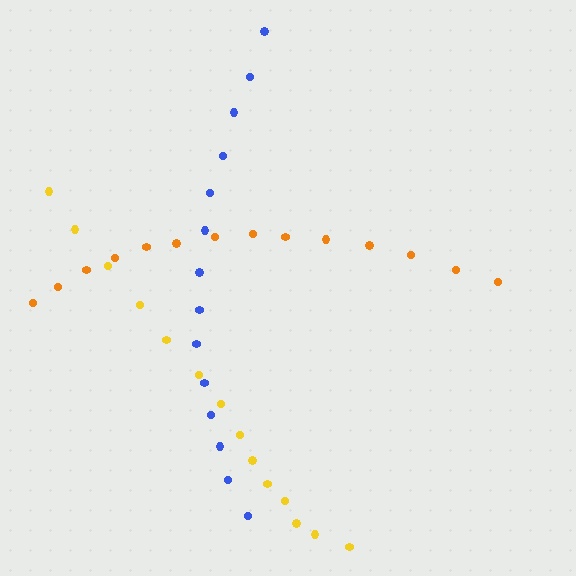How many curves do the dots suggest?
There are 3 distinct paths.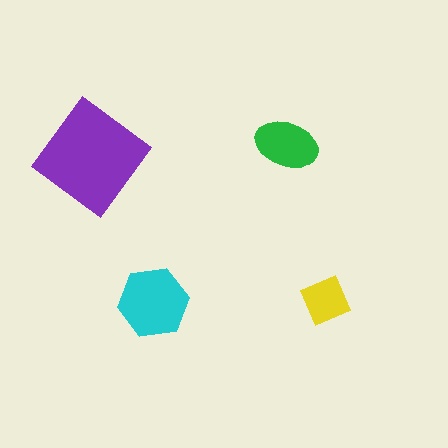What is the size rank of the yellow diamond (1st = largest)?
4th.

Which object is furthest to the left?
The purple diamond is leftmost.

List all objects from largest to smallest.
The purple diamond, the cyan hexagon, the green ellipse, the yellow diamond.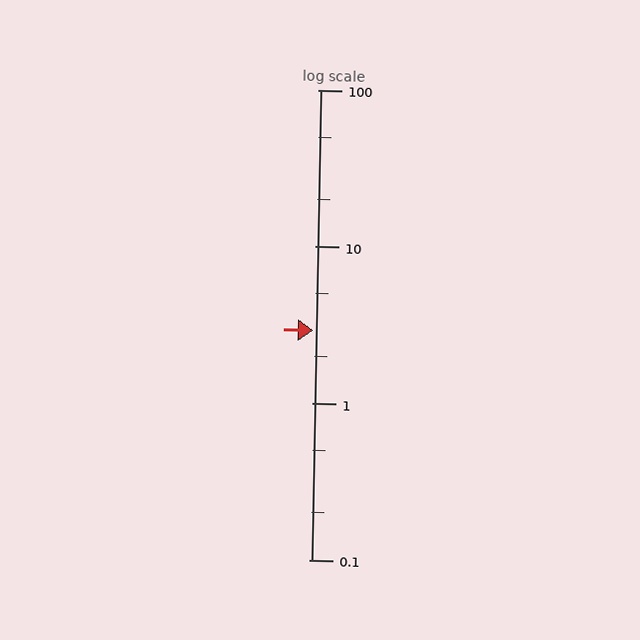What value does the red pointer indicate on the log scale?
The pointer indicates approximately 2.9.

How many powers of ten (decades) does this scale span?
The scale spans 3 decades, from 0.1 to 100.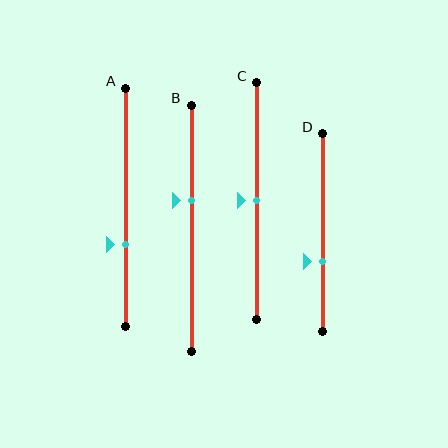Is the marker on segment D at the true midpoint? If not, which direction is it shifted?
No, the marker on segment D is shifted downward by about 15% of the segment length.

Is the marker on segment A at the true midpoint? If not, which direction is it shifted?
No, the marker on segment A is shifted downward by about 15% of the segment length.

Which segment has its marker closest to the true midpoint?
Segment C has its marker closest to the true midpoint.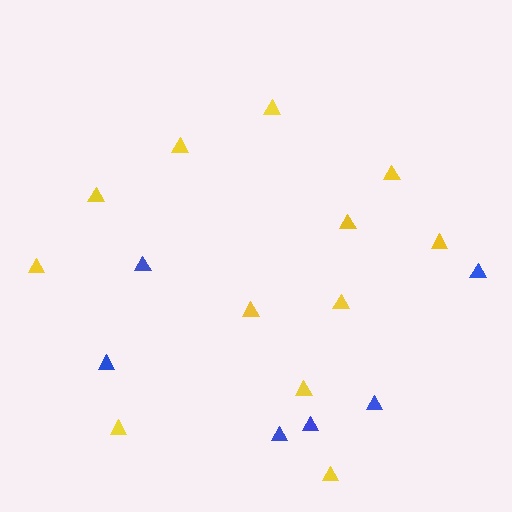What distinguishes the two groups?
There are 2 groups: one group of yellow triangles (12) and one group of blue triangles (6).